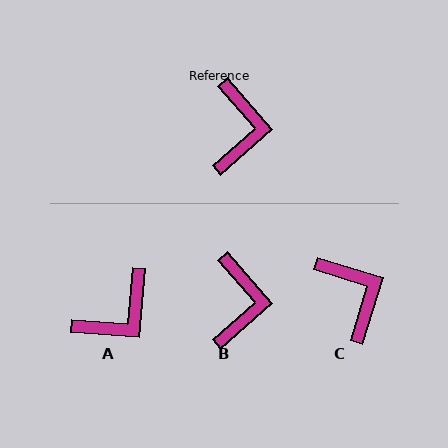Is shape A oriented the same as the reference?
No, it is off by about 46 degrees.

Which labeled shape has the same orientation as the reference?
B.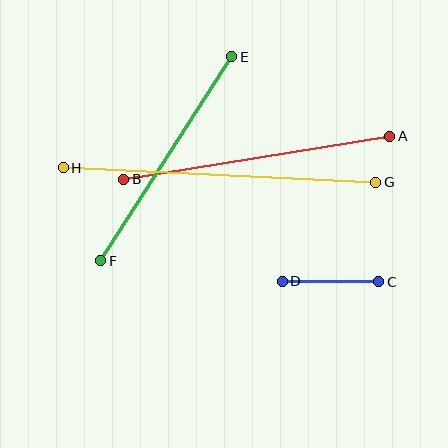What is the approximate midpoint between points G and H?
The midpoint is at approximately (219, 175) pixels.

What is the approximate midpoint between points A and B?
The midpoint is at approximately (257, 158) pixels.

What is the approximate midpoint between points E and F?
The midpoint is at approximately (166, 159) pixels.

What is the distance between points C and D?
The distance is approximately 96 pixels.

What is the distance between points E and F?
The distance is approximately 242 pixels.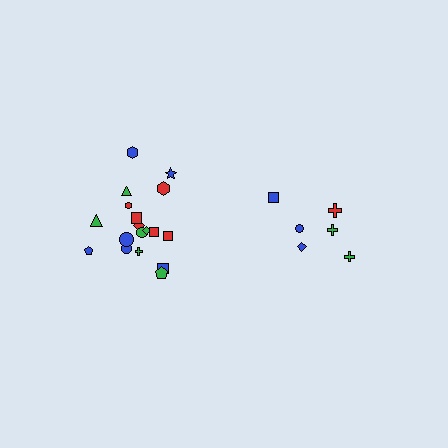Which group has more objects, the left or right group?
The left group.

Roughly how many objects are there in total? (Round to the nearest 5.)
Roughly 25 objects in total.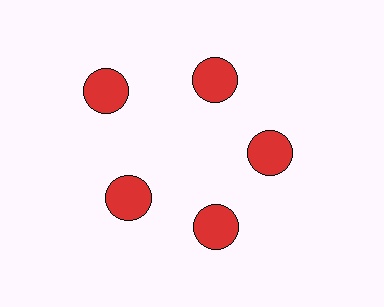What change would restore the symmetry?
The symmetry would be restored by moving it inward, back onto the ring so that all 5 circles sit at equal angles and equal distance from the center.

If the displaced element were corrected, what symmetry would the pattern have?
It would have 5-fold rotational symmetry — the pattern would map onto itself every 72 degrees.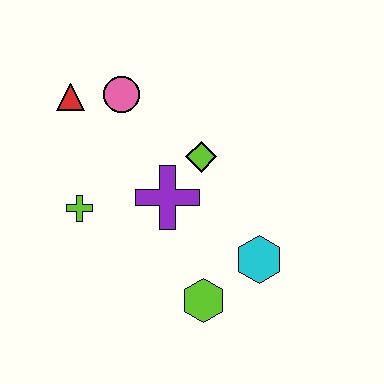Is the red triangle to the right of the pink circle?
No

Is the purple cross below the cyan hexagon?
No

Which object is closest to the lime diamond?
The purple cross is closest to the lime diamond.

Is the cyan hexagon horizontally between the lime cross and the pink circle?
No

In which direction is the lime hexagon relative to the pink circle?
The lime hexagon is below the pink circle.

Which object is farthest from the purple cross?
The red triangle is farthest from the purple cross.